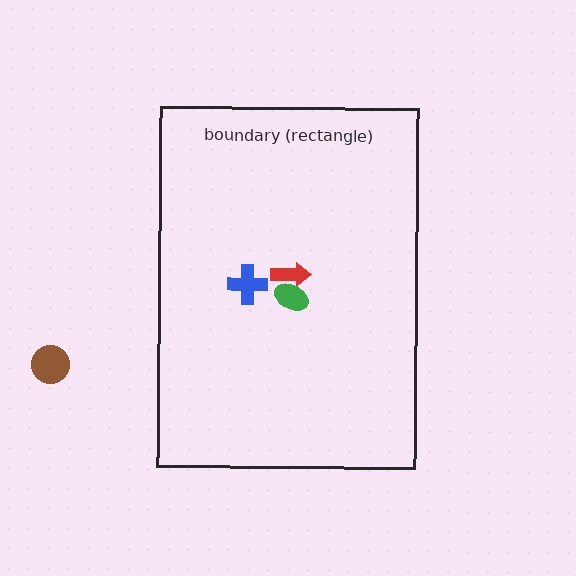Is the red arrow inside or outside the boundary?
Inside.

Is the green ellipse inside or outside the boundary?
Inside.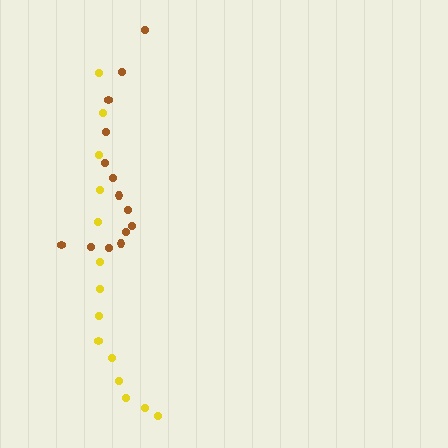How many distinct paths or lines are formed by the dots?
There are 2 distinct paths.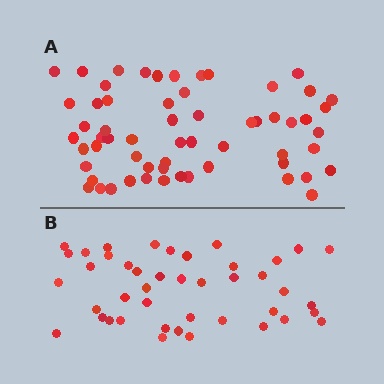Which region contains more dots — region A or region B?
Region A (the top region) has more dots.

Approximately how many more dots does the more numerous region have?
Region A has approximately 15 more dots than region B.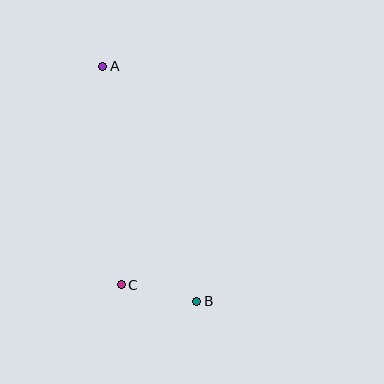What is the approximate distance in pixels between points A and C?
The distance between A and C is approximately 219 pixels.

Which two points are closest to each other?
Points B and C are closest to each other.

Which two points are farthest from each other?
Points A and B are farthest from each other.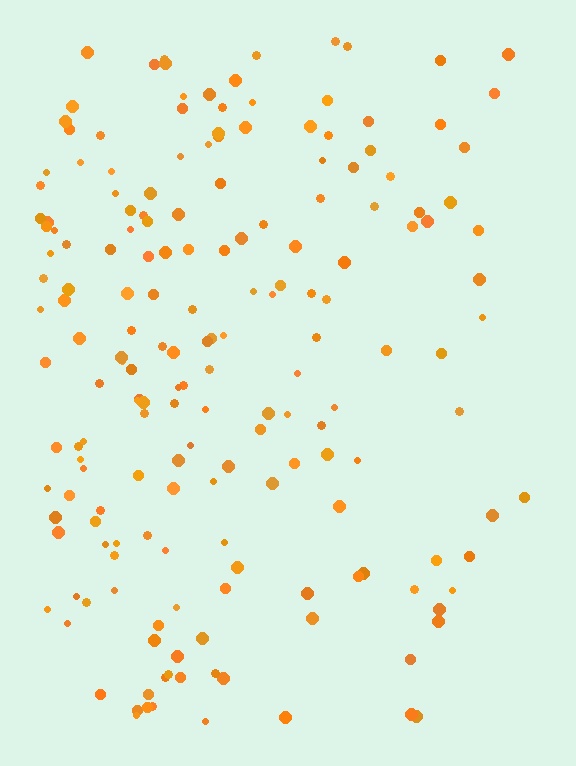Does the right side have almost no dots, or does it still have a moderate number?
Still a moderate number, just noticeably fewer than the left.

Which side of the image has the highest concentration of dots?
The left.